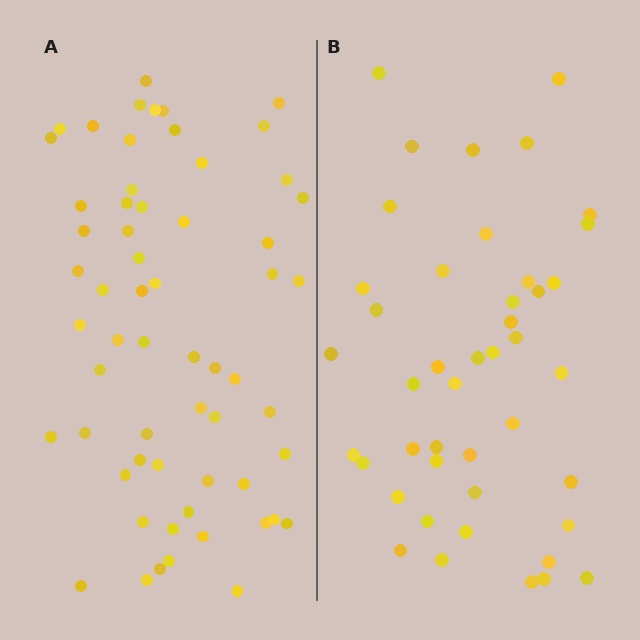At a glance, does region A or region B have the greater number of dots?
Region A (the left region) has more dots.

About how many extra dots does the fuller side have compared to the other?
Region A has approximately 15 more dots than region B.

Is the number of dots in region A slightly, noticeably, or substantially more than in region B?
Region A has noticeably more, but not dramatically so. The ratio is roughly 1.4 to 1.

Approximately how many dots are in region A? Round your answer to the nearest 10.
About 60 dots.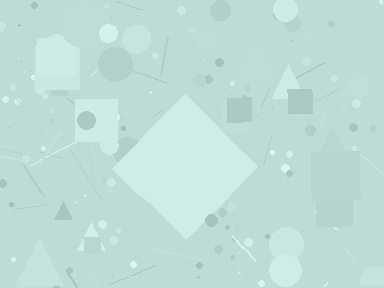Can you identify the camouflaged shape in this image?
The camouflaged shape is a diamond.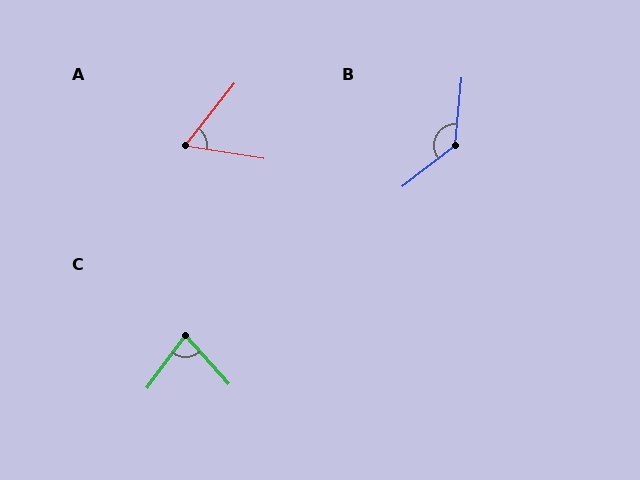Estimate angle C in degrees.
Approximately 79 degrees.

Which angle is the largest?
B, at approximately 133 degrees.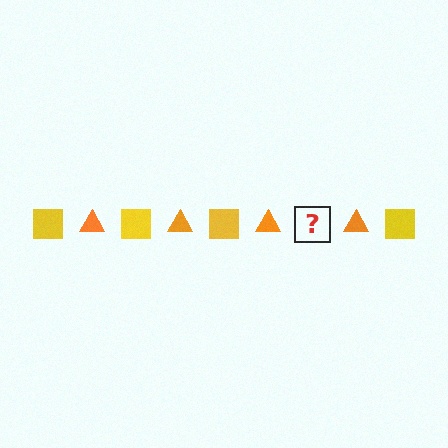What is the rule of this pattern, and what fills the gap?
The rule is that the pattern alternates between yellow square and orange triangle. The gap should be filled with a yellow square.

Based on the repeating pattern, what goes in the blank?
The blank should be a yellow square.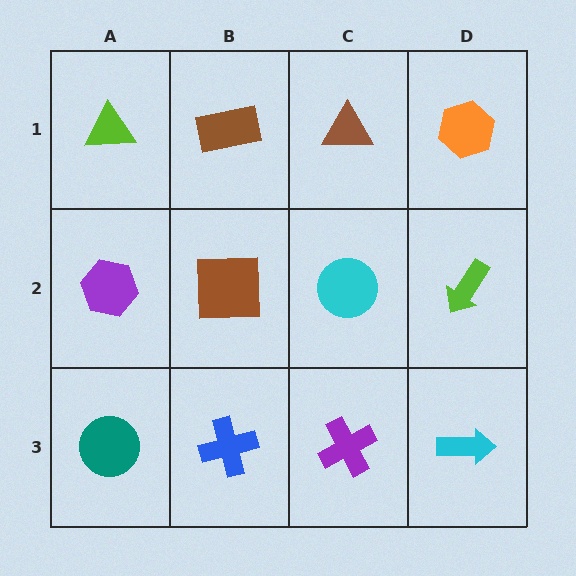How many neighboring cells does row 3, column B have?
3.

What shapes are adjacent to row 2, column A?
A lime triangle (row 1, column A), a teal circle (row 3, column A), a brown square (row 2, column B).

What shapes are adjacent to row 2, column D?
An orange hexagon (row 1, column D), a cyan arrow (row 3, column D), a cyan circle (row 2, column C).